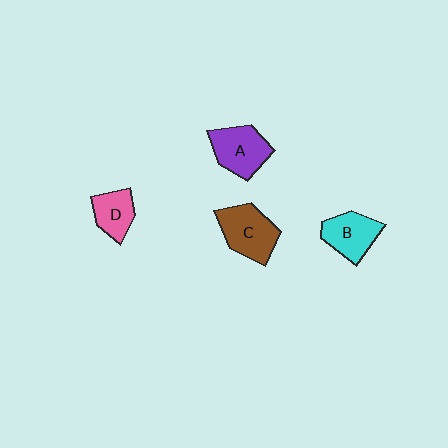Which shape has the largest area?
Shape C (brown).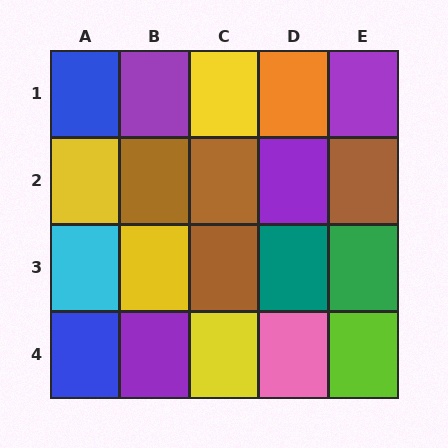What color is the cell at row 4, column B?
Purple.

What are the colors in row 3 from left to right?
Cyan, yellow, brown, teal, green.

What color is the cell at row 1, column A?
Blue.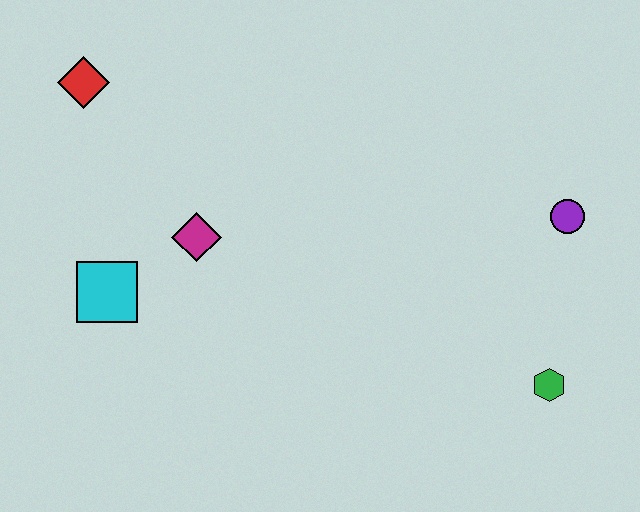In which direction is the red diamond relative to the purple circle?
The red diamond is to the left of the purple circle.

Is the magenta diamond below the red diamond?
Yes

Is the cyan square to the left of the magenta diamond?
Yes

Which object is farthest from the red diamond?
The green hexagon is farthest from the red diamond.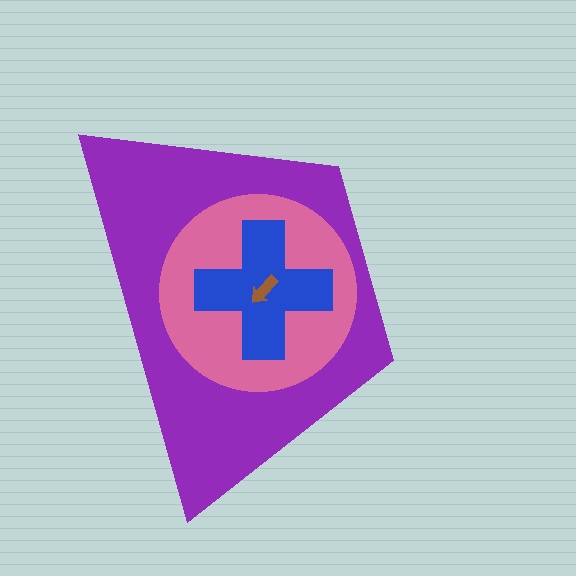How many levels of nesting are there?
4.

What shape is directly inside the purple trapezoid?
The pink circle.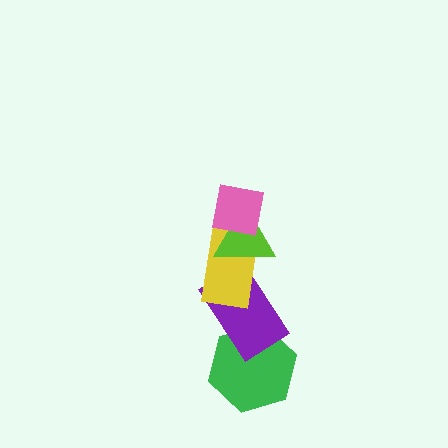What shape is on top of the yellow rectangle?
The lime triangle is on top of the yellow rectangle.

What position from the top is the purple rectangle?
The purple rectangle is 4th from the top.